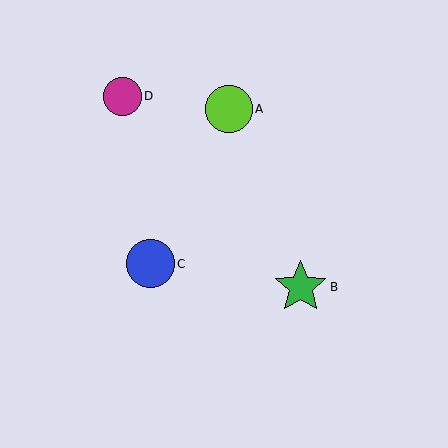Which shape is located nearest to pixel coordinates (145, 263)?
The blue circle (labeled C) at (150, 264) is nearest to that location.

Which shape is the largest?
The green star (labeled B) is the largest.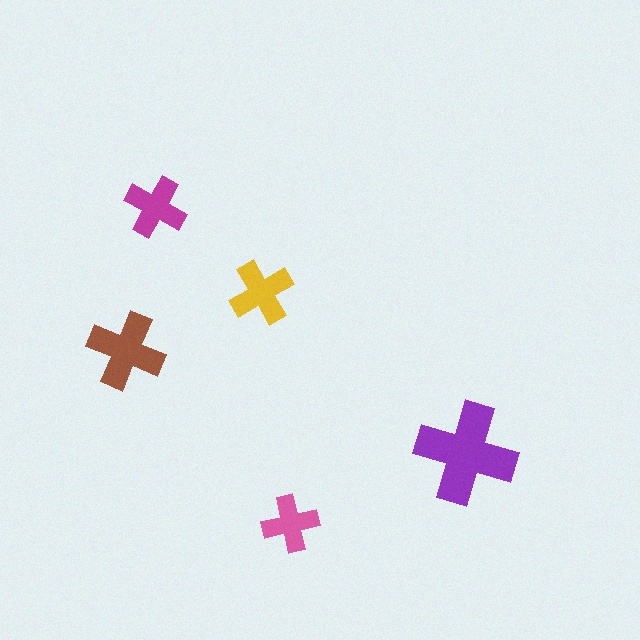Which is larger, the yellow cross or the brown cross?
The brown one.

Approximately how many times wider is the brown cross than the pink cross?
About 1.5 times wider.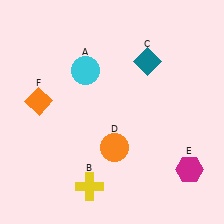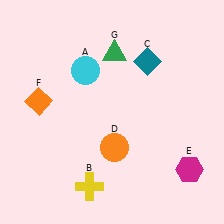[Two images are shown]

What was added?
A green triangle (G) was added in Image 2.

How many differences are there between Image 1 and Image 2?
There is 1 difference between the two images.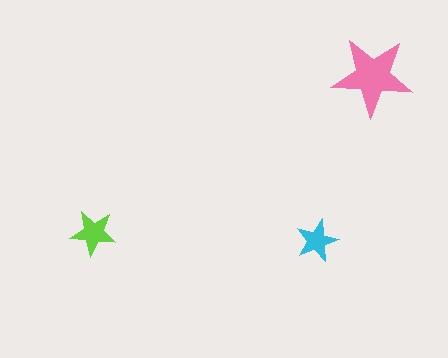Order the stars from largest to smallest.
the pink one, the lime one, the cyan one.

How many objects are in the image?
There are 3 objects in the image.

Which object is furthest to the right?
The pink star is rightmost.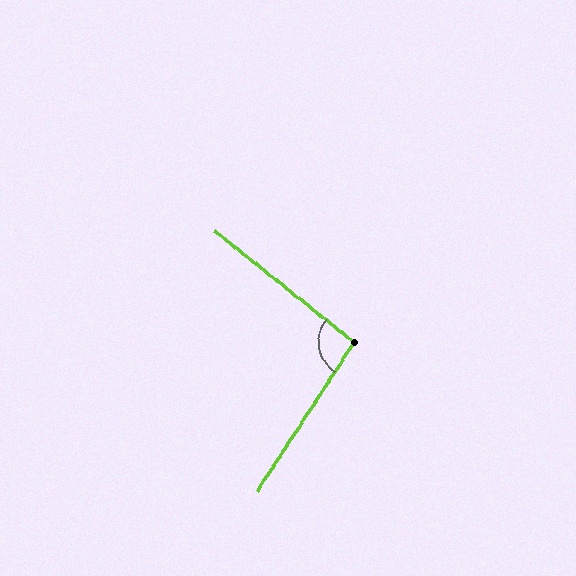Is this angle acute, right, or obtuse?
It is obtuse.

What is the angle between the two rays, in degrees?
Approximately 96 degrees.